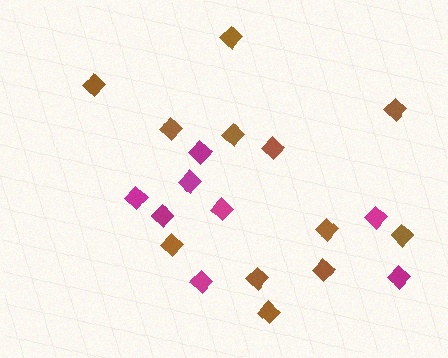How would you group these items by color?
There are 2 groups: one group of brown diamonds (12) and one group of magenta diamonds (8).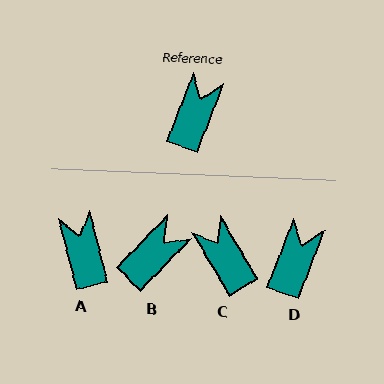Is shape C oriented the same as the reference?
No, it is off by about 51 degrees.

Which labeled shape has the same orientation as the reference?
D.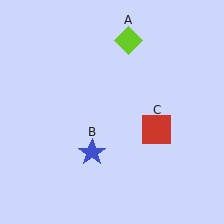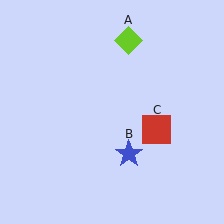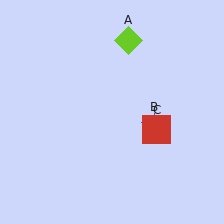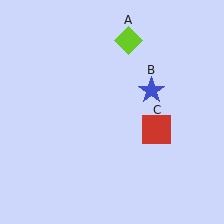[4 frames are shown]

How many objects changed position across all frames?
1 object changed position: blue star (object B).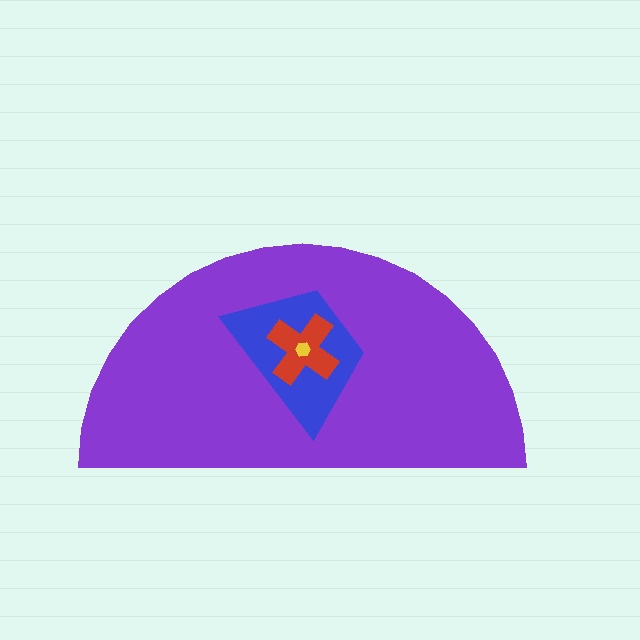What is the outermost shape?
The purple semicircle.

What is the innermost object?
The yellow hexagon.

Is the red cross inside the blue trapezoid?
Yes.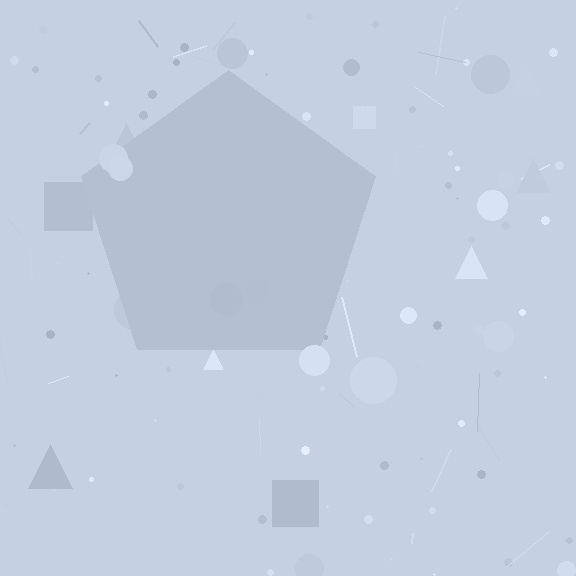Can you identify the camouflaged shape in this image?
The camouflaged shape is a pentagon.